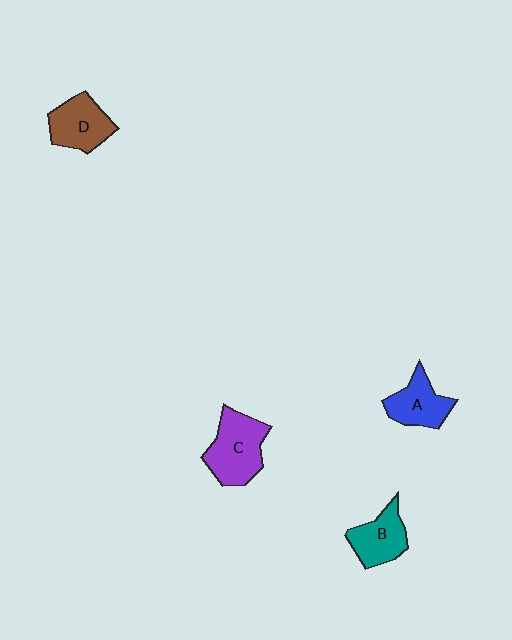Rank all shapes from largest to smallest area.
From largest to smallest: C (purple), D (brown), B (teal), A (blue).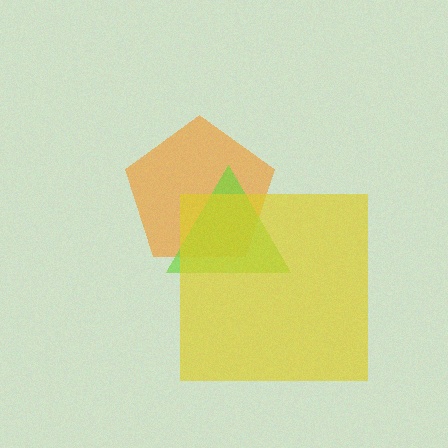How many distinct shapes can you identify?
There are 3 distinct shapes: an orange pentagon, a lime triangle, a yellow square.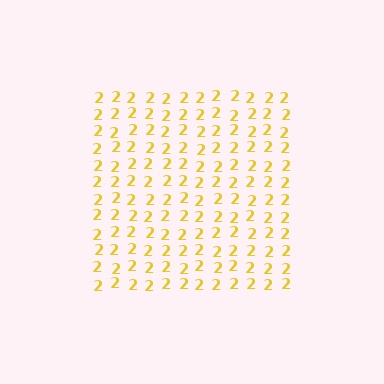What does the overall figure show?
The overall figure shows a square.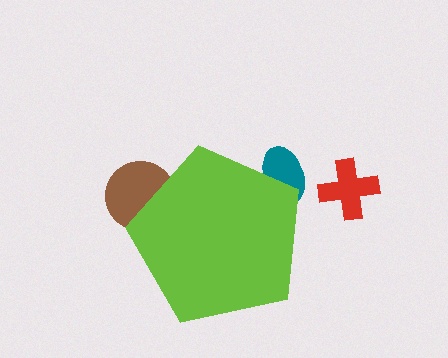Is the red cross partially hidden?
No, the red cross is fully visible.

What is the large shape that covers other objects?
A lime pentagon.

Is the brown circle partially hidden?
Yes, the brown circle is partially hidden behind the lime pentagon.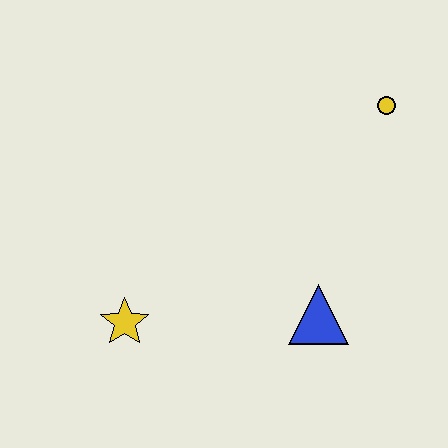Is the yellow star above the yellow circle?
No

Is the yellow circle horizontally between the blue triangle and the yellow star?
No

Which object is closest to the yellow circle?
The blue triangle is closest to the yellow circle.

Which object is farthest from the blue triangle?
The yellow circle is farthest from the blue triangle.